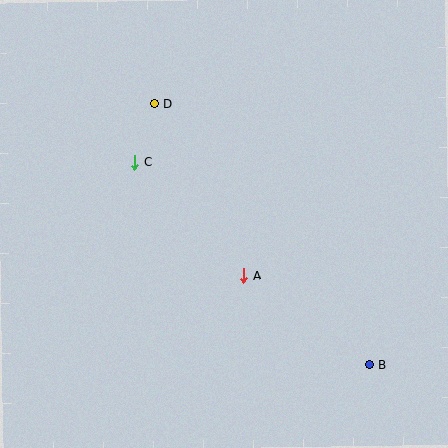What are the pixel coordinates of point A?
Point A is at (244, 275).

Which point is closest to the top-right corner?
Point D is closest to the top-right corner.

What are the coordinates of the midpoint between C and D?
The midpoint between C and D is at (145, 133).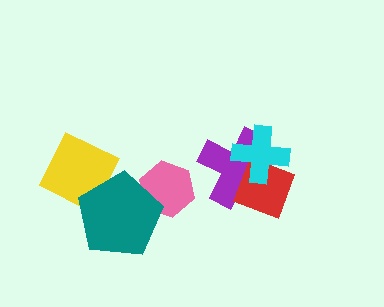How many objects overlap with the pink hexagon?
1 object overlaps with the pink hexagon.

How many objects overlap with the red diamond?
2 objects overlap with the red diamond.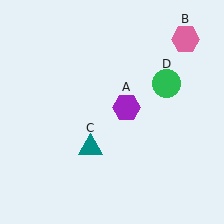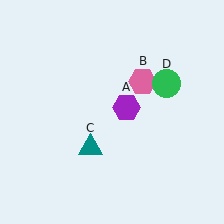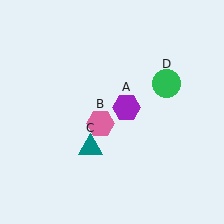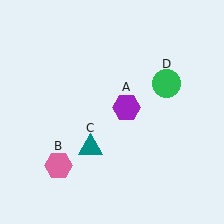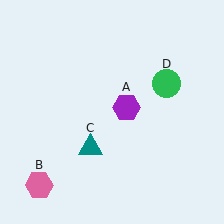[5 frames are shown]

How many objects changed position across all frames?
1 object changed position: pink hexagon (object B).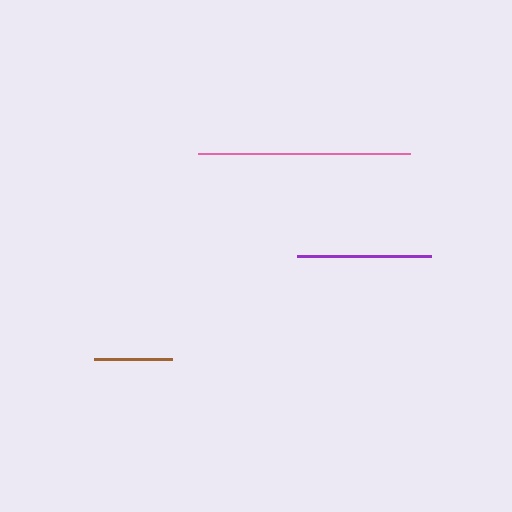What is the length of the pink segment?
The pink segment is approximately 212 pixels long.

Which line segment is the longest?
The pink line is the longest at approximately 212 pixels.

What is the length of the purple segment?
The purple segment is approximately 134 pixels long.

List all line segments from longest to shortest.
From longest to shortest: pink, purple, brown.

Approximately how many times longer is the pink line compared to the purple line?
The pink line is approximately 1.6 times the length of the purple line.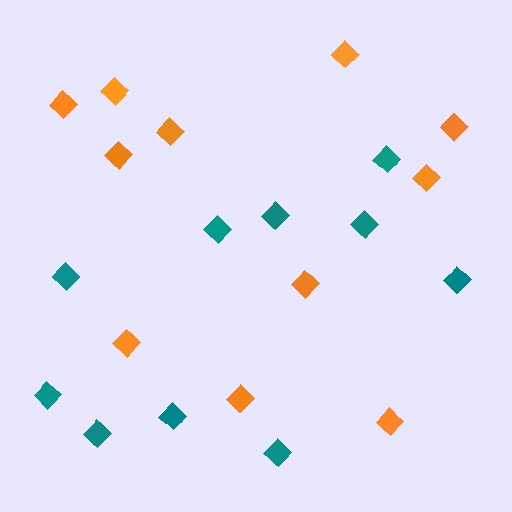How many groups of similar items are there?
There are 2 groups: one group of orange diamonds (11) and one group of teal diamonds (10).